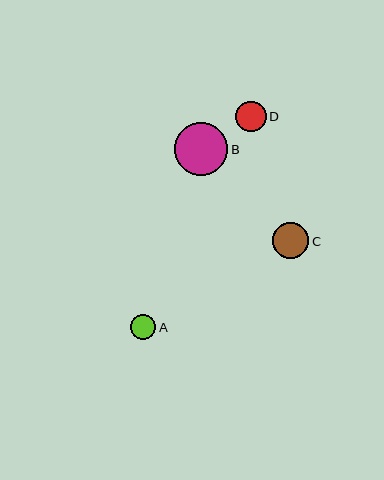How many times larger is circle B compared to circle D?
Circle B is approximately 1.7 times the size of circle D.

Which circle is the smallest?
Circle A is the smallest with a size of approximately 25 pixels.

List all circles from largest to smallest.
From largest to smallest: B, C, D, A.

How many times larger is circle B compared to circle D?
Circle B is approximately 1.7 times the size of circle D.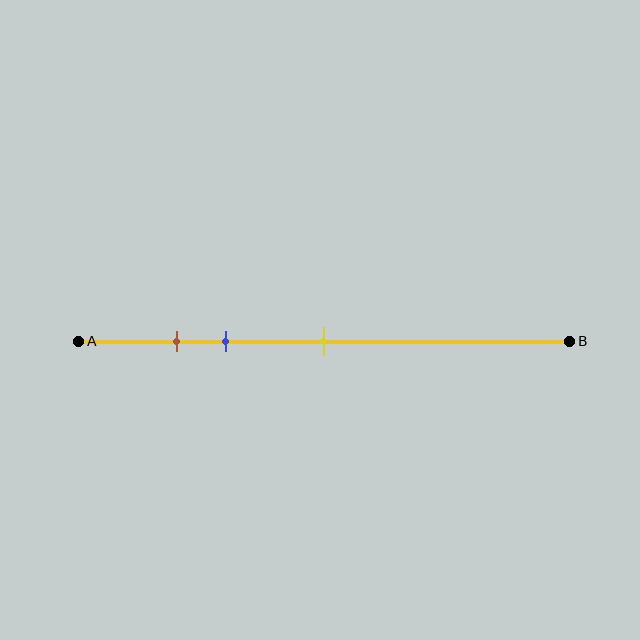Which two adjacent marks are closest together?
The brown and blue marks are the closest adjacent pair.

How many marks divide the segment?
There are 3 marks dividing the segment.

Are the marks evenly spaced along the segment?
No, the marks are not evenly spaced.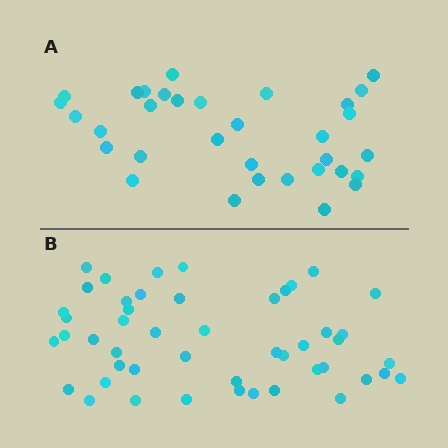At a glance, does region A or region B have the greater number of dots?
Region B (the bottom region) has more dots.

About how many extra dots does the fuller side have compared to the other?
Region B has approximately 15 more dots than region A.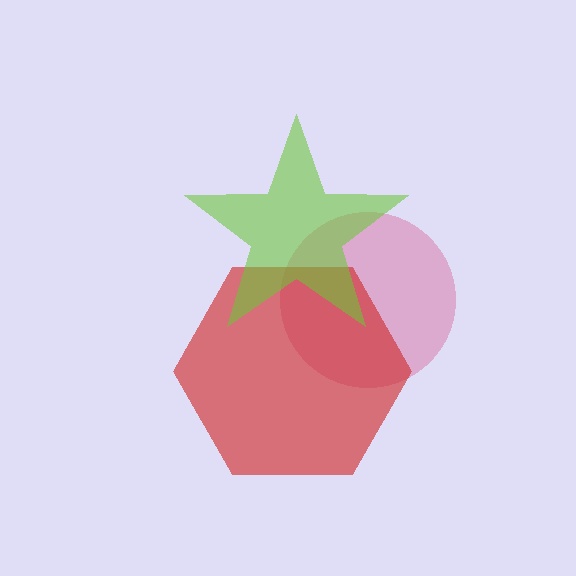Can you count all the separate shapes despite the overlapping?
Yes, there are 3 separate shapes.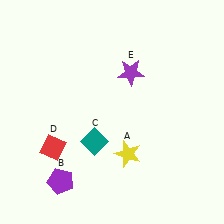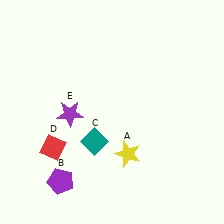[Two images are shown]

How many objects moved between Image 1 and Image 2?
1 object moved between the two images.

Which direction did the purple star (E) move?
The purple star (E) moved left.